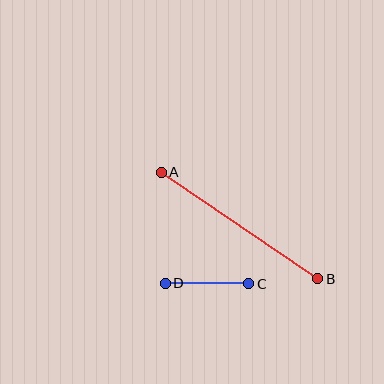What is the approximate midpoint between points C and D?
The midpoint is at approximately (207, 283) pixels.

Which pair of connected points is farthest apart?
Points A and B are farthest apart.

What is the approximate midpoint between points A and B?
The midpoint is at approximately (240, 226) pixels.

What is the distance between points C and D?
The distance is approximately 83 pixels.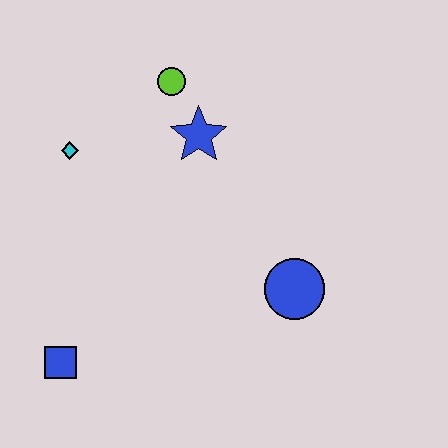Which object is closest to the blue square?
The cyan diamond is closest to the blue square.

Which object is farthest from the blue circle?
The cyan diamond is farthest from the blue circle.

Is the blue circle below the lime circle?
Yes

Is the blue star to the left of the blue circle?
Yes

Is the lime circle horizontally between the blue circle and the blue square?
Yes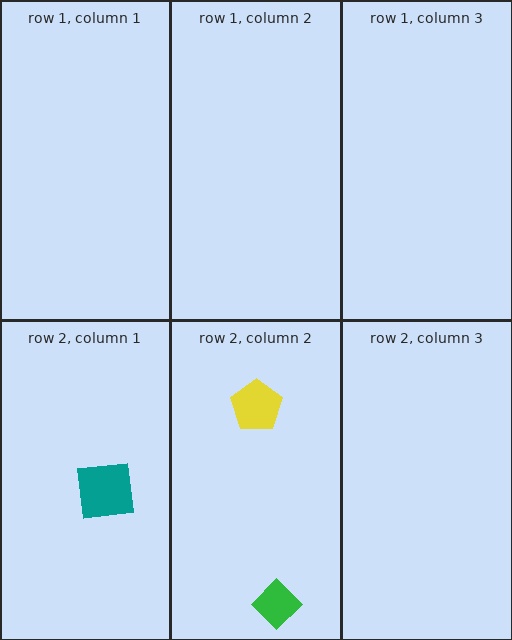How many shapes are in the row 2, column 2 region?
2.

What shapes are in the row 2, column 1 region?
The teal square.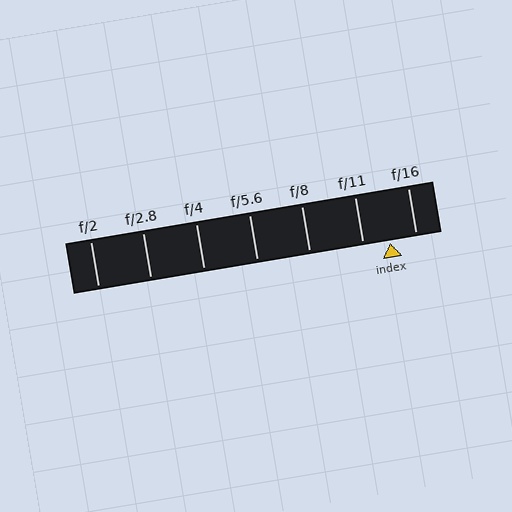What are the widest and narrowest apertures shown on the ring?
The widest aperture shown is f/2 and the narrowest is f/16.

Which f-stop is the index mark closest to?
The index mark is closest to f/16.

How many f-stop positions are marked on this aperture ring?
There are 7 f-stop positions marked.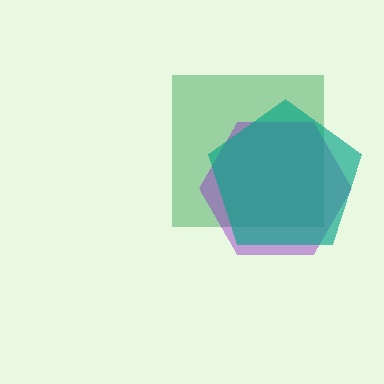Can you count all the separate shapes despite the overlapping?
Yes, there are 3 separate shapes.